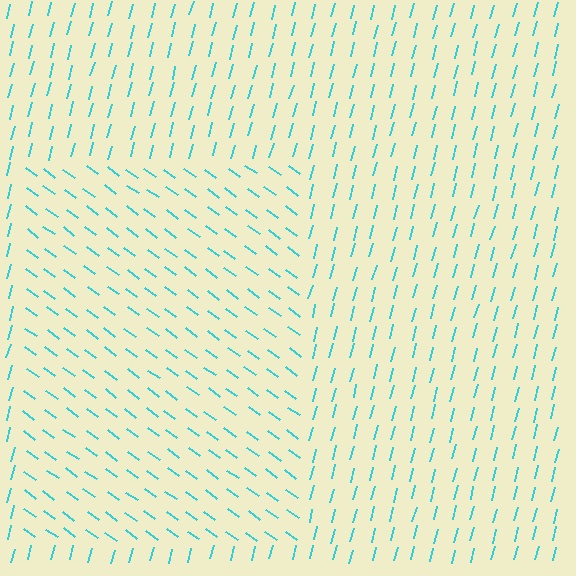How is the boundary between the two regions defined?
The boundary is defined purely by a change in line orientation (approximately 68 degrees difference). All lines are the same color and thickness.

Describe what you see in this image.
The image is filled with small cyan line segments. A rectangle region in the image has lines oriented differently from the surrounding lines, creating a visible texture boundary.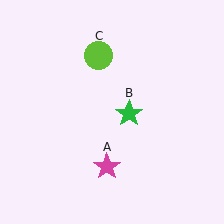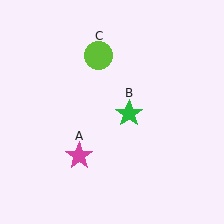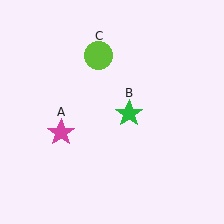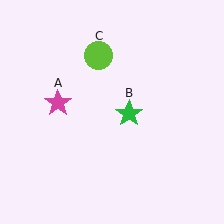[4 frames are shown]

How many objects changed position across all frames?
1 object changed position: magenta star (object A).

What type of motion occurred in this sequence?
The magenta star (object A) rotated clockwise around the center of the scene.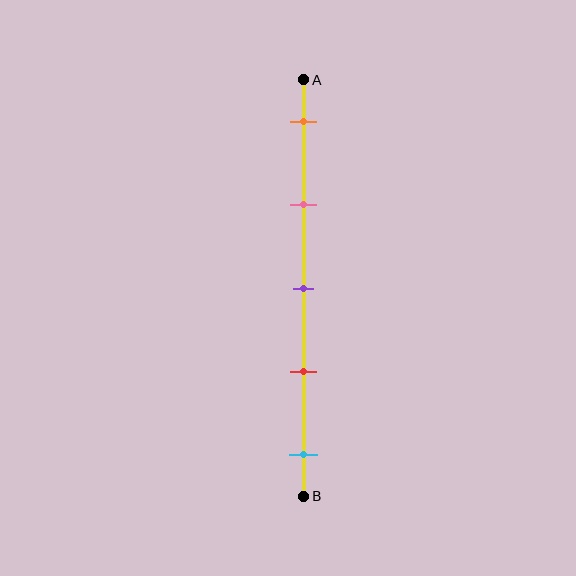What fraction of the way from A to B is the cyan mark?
The cyan mark is approximately 90% (0.9) of the way from A to B.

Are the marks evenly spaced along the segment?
Yes, the marks are approximately evenly spaced.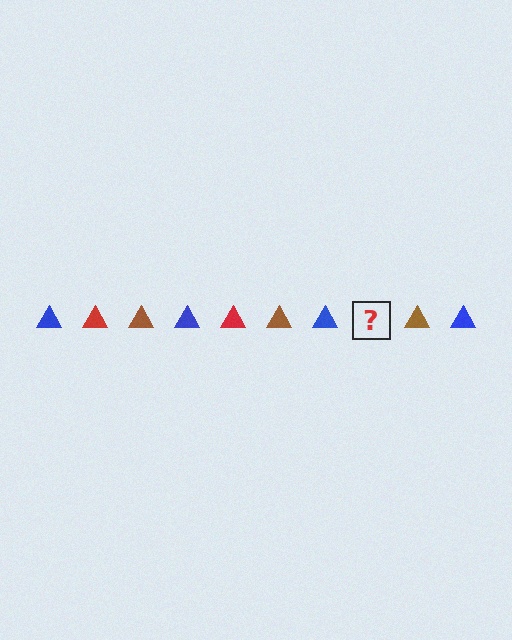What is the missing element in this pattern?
The missing element is a red triangle.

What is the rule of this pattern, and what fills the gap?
The rule is that the pattern cycles through blue, red, brown triangles. The gap should be filled with a red triangle.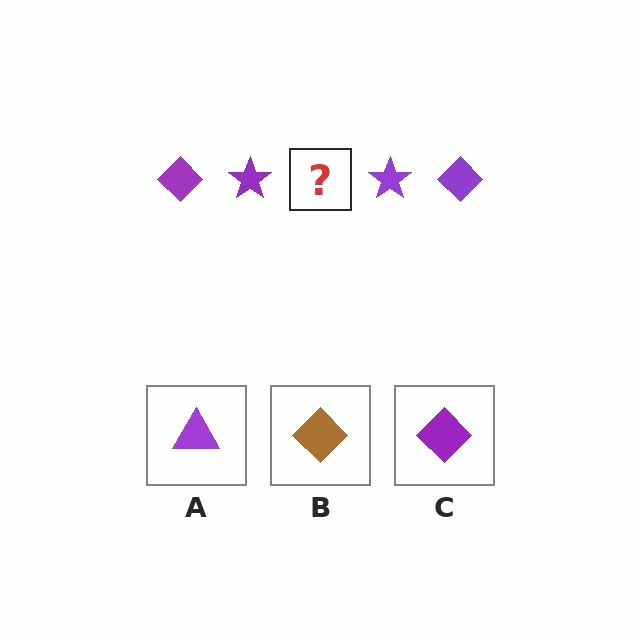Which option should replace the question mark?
Option C.